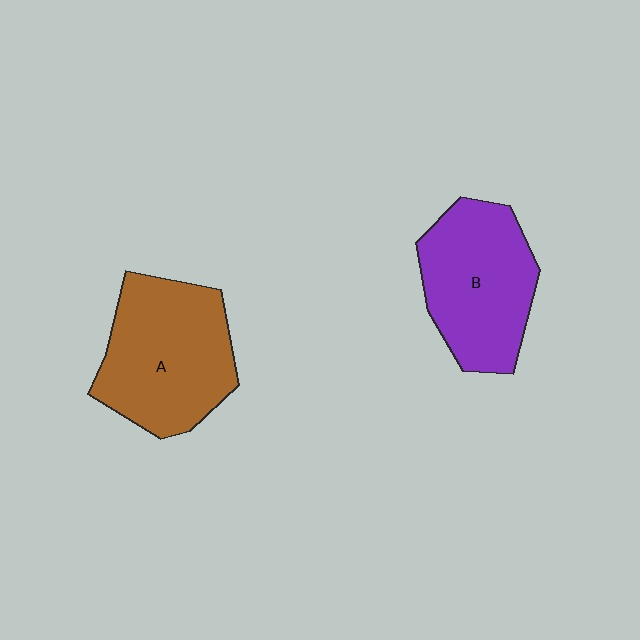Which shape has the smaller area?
Shape B (purple).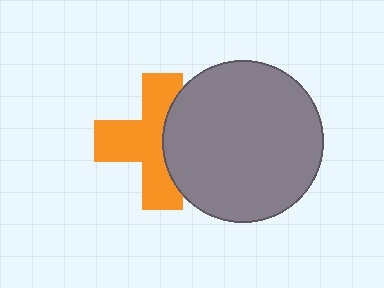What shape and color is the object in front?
The object in front is a gray circle.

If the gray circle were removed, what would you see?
You would see the complete orange cross.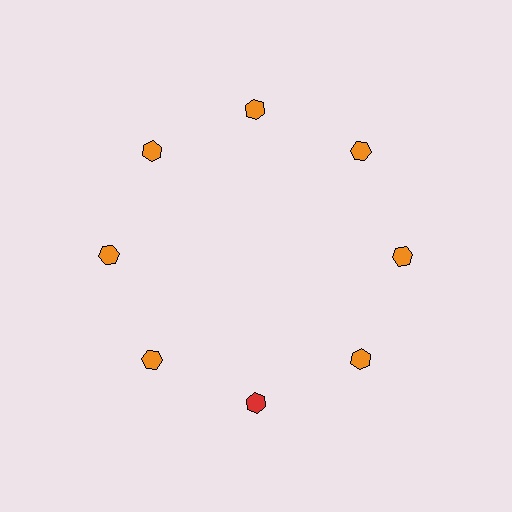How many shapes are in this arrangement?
There are 8 shapes arranged in a ring pattern.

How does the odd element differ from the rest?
It has a different color: red instead of orange.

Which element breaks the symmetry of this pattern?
The red hexagon at roughly the 6 o'clock position breaks the symmetry. All other shapes are orange hexagons.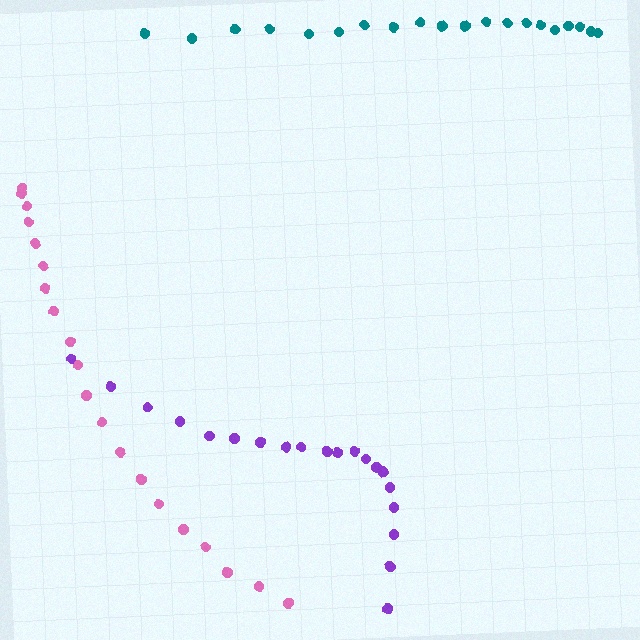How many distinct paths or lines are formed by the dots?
There are 3 distinct paths.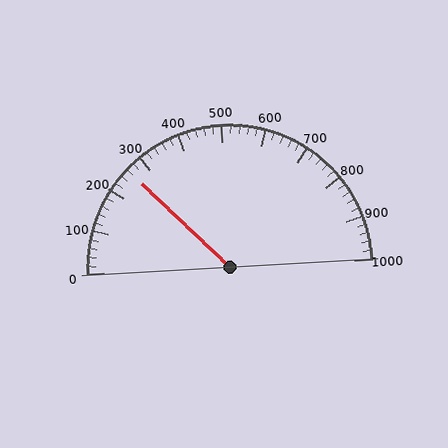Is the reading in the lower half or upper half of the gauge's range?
The reading is in the lower half of the range (0 to 1000).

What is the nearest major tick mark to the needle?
The nearest major tick mark is 300.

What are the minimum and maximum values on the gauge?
The gauge ranges from 0 to 1000.